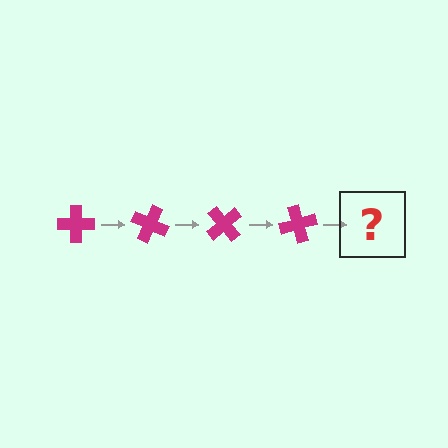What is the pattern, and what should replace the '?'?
The pattern is that the cross rotates 25 degrees each step. The '?' should be a magenta cross rotated 100 degrees.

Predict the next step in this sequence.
The next step is a magenta cross rotated 100 degrees.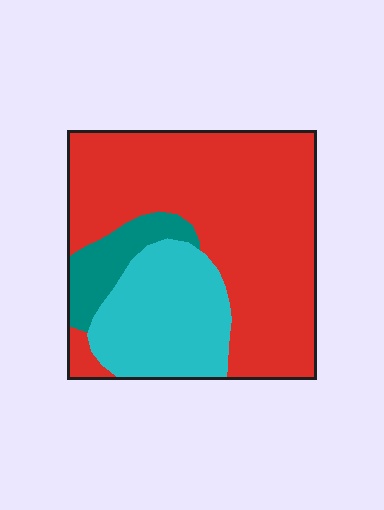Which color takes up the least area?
Teal, at roughly 10%.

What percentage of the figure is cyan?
Cyan takes up about one quarter (1/4) of the figure.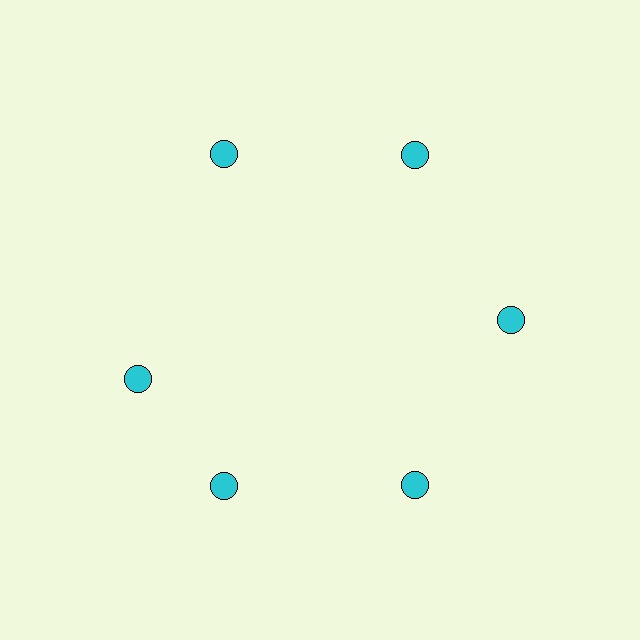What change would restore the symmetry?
The symmetry would be restored by rotating it back into even spacing with its neighbors so that all 6 circles sit at equal angles and equal distance from the center.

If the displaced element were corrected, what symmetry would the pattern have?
It would have 6-fold rotational symmetry — the pattern would map onto itself every 60 degrees.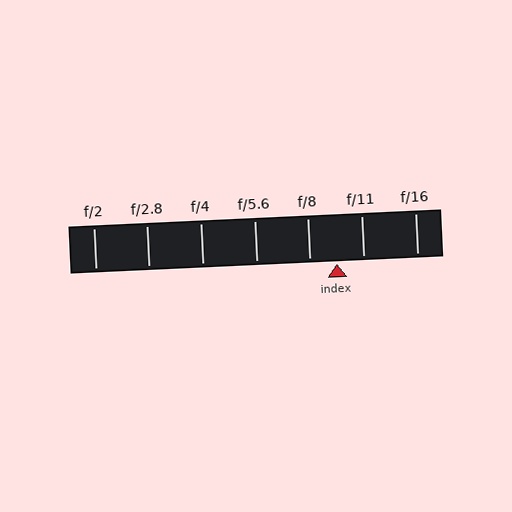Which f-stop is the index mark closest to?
The index mark is closest to f/11.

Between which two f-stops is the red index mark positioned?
The index mark is between f/8 and f/11.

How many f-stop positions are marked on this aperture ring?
There are 7 f-stop positions marked.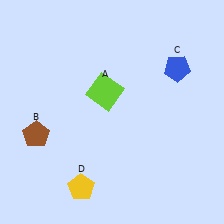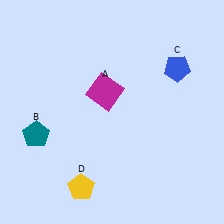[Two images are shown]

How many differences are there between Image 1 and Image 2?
There are 2 differences between the two images.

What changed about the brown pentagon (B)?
In Image 1, B is brown. In Image 2, it changed to teal.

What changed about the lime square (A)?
In Image 1, A is lime. In Image 2, it changed to magenta.